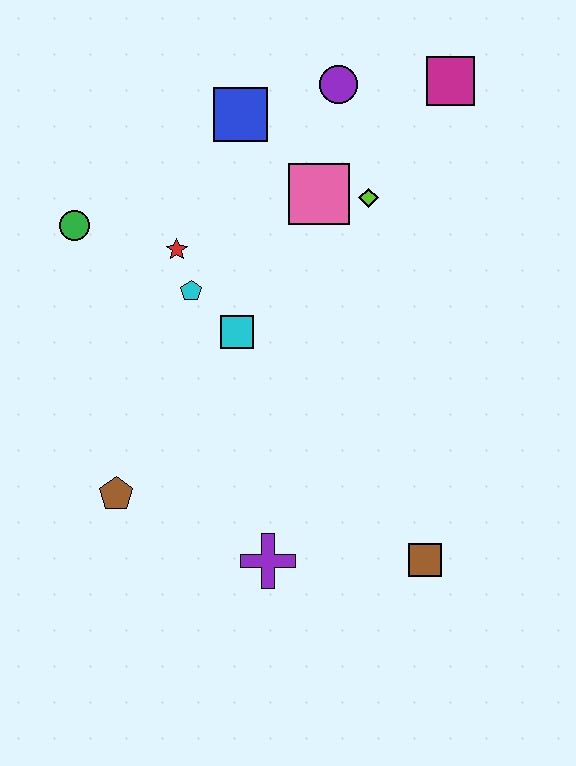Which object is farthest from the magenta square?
The brown pentagon is farthest from the magenta square.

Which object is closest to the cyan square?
The cyan pentagon is closest to the cyan square.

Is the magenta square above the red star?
Yes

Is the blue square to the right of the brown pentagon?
Yes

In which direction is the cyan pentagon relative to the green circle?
The cyan pentagon is to the right of the green circle.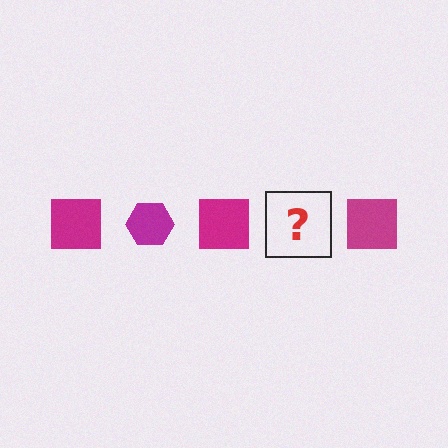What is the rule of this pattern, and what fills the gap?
The rule is that the pattern cycles through square, hexagon shapes in magenta. The gap should be filled with a magenta hexagon.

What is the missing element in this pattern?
The missing element is a magenta hexagon.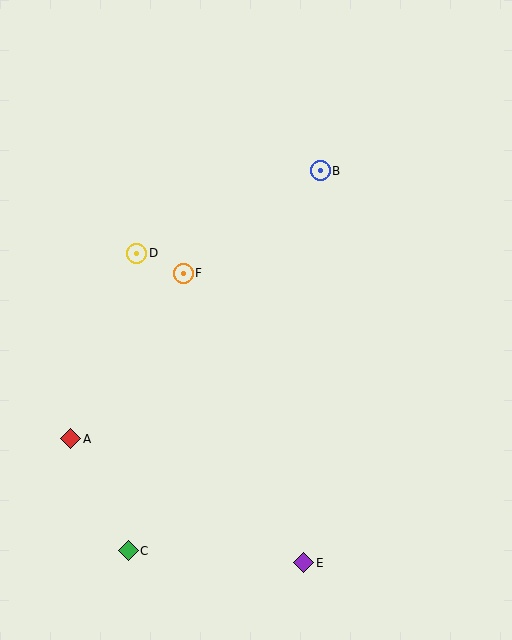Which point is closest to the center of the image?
Point F at (183, 273) is closest to the center.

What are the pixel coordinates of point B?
Point B is at (320, 171).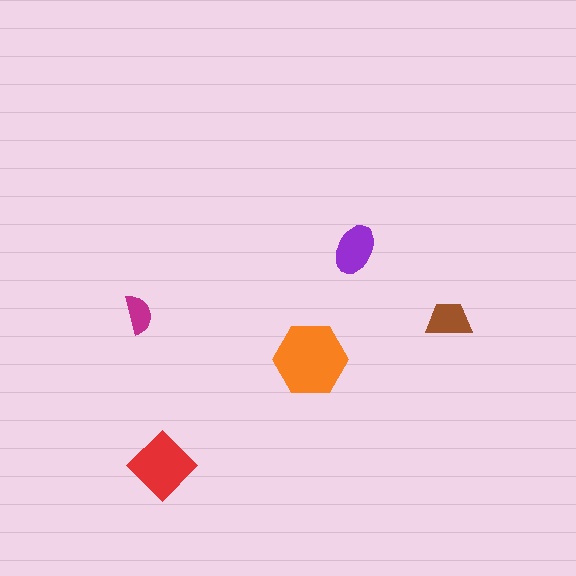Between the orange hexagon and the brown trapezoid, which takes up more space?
The orange hexagon.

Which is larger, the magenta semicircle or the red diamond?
The red diamond.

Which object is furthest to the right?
The brown trapezoid is rightmost.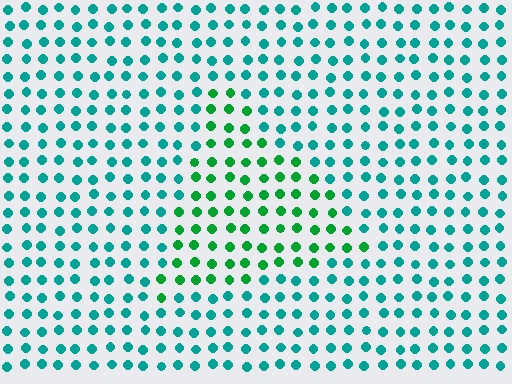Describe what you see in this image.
The image is filled with small teal elements in a uniform arrangement. A triangle-shaped region is visible where the elements are tinted to a slightly different hue, forming a subtle color boundary.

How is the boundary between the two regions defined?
The boundary is defined purely by a slight shift in hue (about 38 degrees). Spacing, size, and orientation are identical on both sides.